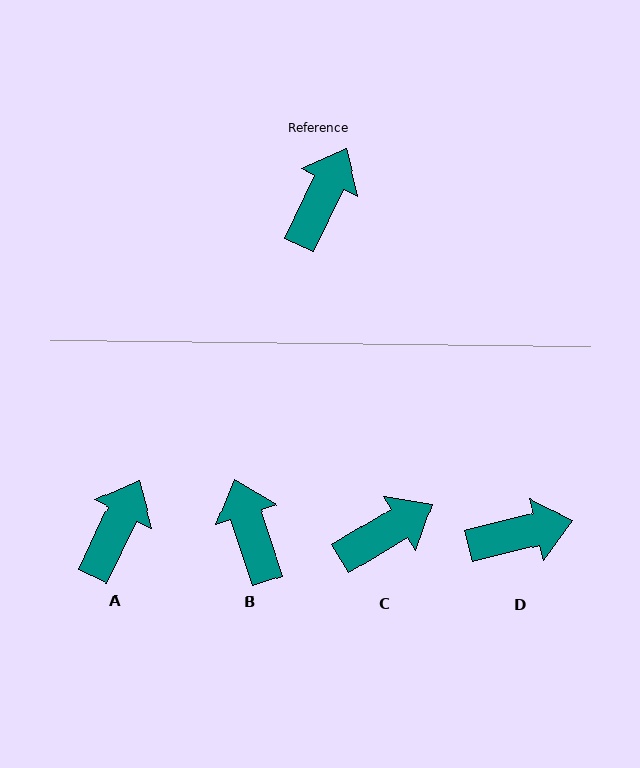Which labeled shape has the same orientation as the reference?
A.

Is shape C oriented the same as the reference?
No, it is off by about 33 degrees.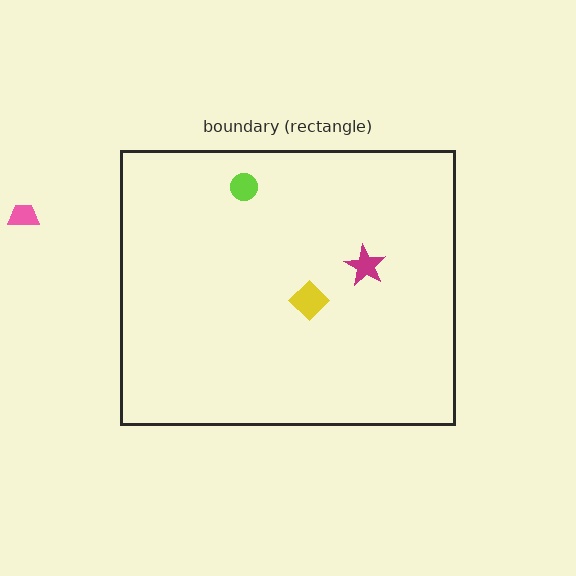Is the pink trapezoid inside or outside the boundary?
Outside.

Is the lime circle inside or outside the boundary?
Inside.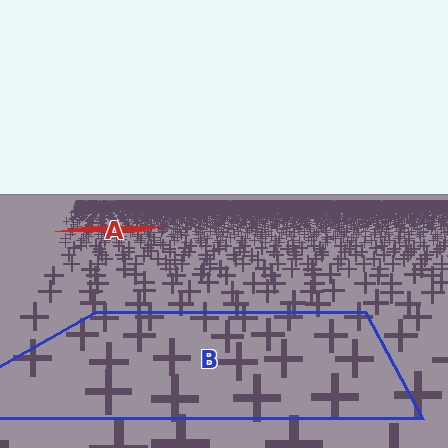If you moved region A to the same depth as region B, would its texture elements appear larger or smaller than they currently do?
They would appear larger. At a closer depth, the same texture elements are projected at a bigger on-screen size.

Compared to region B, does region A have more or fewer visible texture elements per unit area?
Region A has more texture elements per unit area — they are packed more densely because it is farther away.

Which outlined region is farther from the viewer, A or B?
Region A is farther from the viewer — the texture elements inside it appear smaller and more densely packed.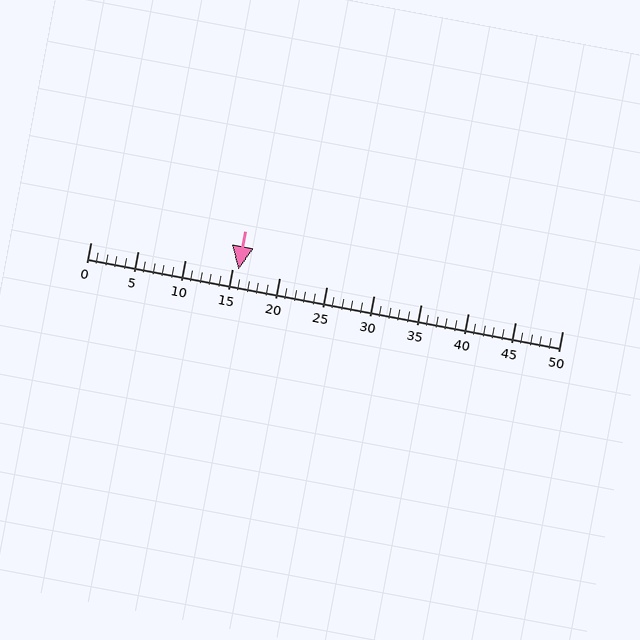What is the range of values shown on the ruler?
The ruler shows values from 0 to 50.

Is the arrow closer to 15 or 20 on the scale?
The arrow is closer to 15.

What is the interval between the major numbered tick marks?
The major tick marks are spaced 5 units apart.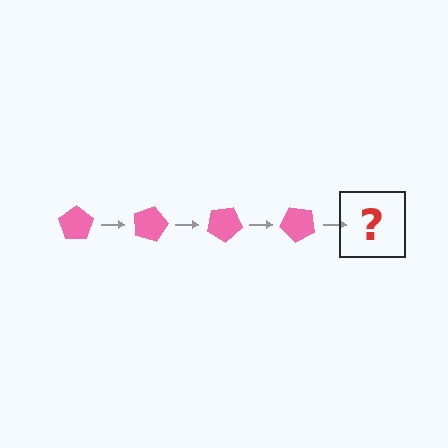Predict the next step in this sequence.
The next step is a pink pentagon rotated 60 degrees.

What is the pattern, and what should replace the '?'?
The pattern is that the pentagon rotates 15 degrees each step. The '?' should be a pink pentagon rotated 60 degrees.